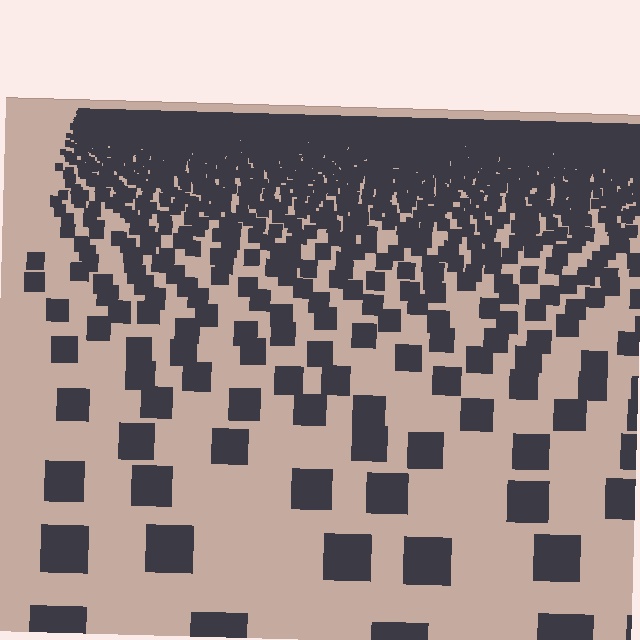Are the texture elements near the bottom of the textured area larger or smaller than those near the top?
Larger. Near the bottom, elements are closer to the viewer and appear at a bigger on-screen size.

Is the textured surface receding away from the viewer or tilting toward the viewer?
The surface is receding away from the viewer. Texture elements get smaller and denser toward the top.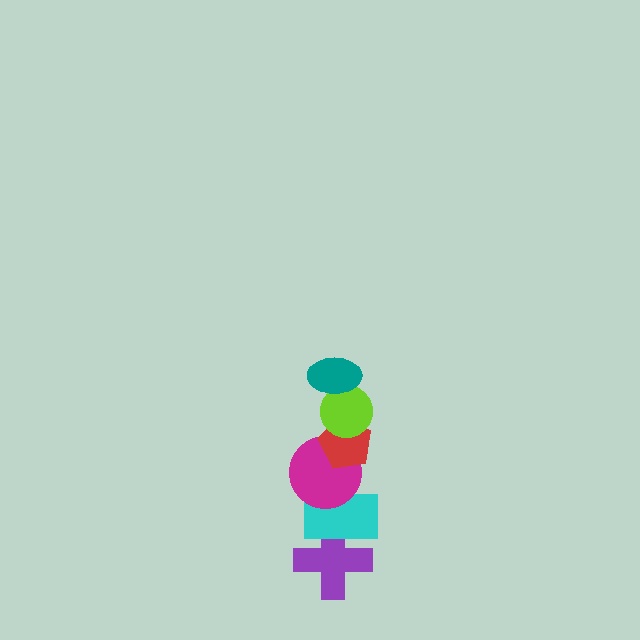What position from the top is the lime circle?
The lime circle is 2nd from the top.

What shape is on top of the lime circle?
The teal ellipse is on top of the lime circle.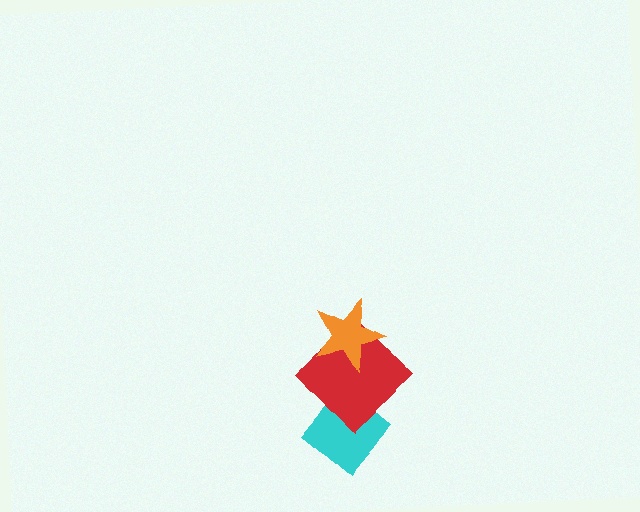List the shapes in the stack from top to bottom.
From top to bottom: the orange star, the red diamond, the cyan diamond.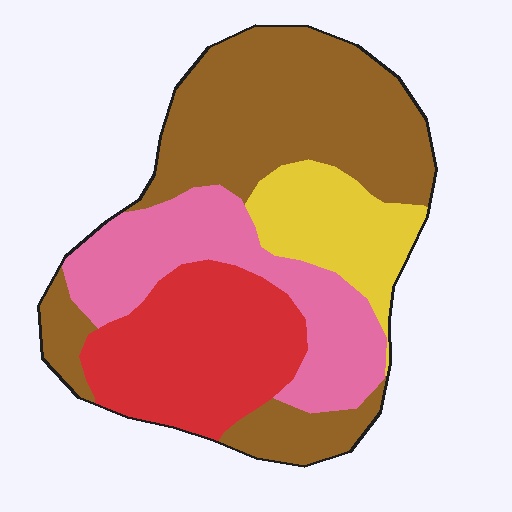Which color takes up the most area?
Brown, at roughly 40%.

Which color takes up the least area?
Yellow, at roughly 15%.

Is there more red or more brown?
Brown.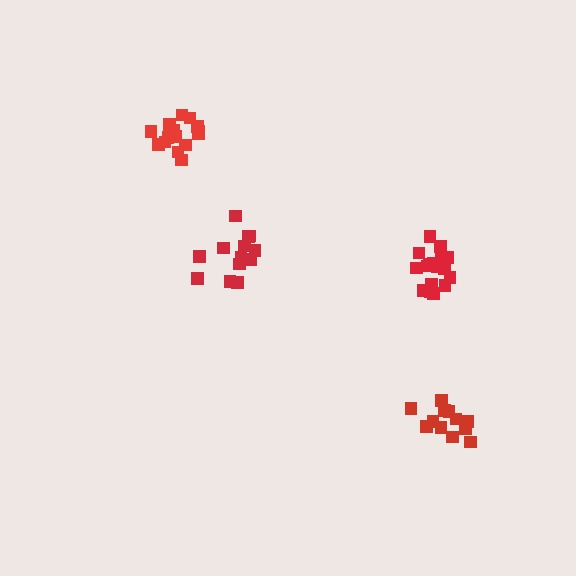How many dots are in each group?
Group 1: 13 dots, Group 2: 18 dots, Group 3: 15 dots, Group 4: 12 dots (58 total).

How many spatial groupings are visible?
There are 4 spatial groupings.